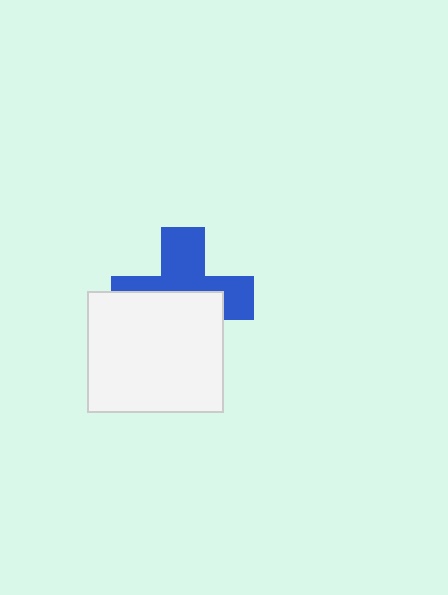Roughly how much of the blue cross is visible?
About half of it is visible (roughly 49%).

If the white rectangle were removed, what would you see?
You would see the complete blue cross.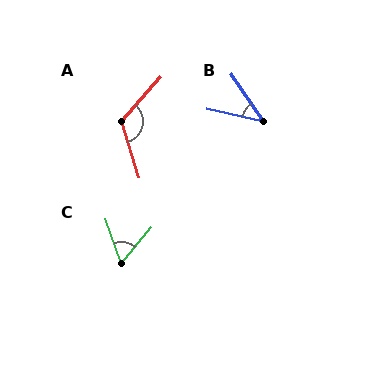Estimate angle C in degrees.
Approximately 59 degrees.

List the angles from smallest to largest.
B (43°), C (59°), A (122°).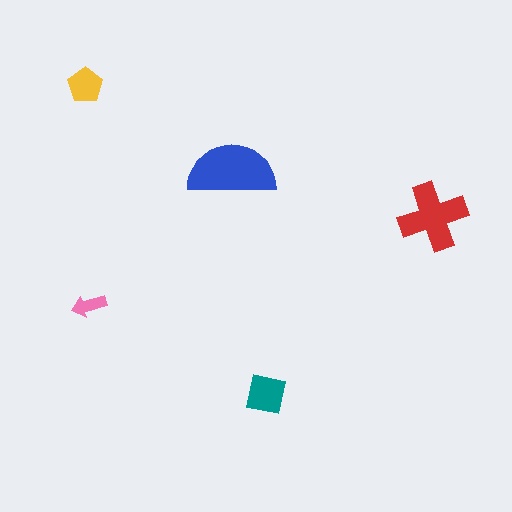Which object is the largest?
The blue semicircle.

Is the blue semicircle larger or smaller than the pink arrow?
Larger.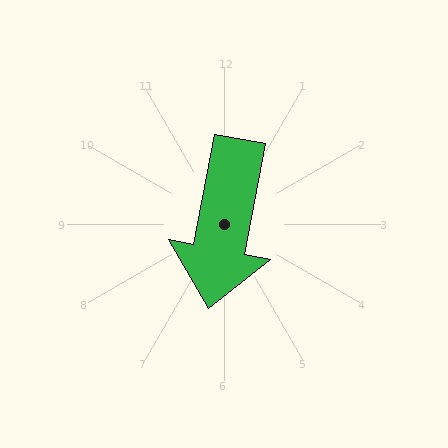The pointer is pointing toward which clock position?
Roughly 6 o'clock.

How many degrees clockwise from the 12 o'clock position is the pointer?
Approximately 191 degrees.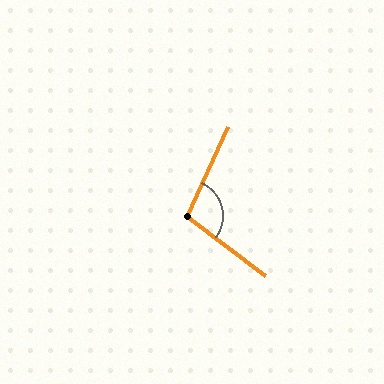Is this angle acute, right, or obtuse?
It is obtuse.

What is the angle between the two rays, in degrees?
Approximately 102 degrees.